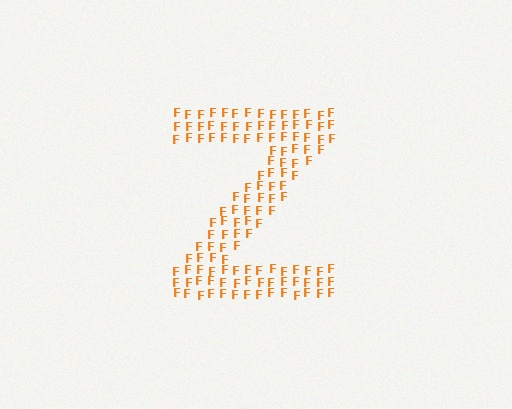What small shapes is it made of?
It is made of small letter F's.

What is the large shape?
The large shape is the letter Z.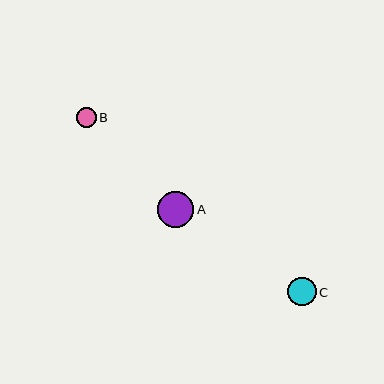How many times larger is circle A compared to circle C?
Circle A is approximately 1.3 times the size of circle C.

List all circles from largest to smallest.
From largest to smallest: A, C, B.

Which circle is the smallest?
Circle B is the smallest with a size of approximately 20 pixels.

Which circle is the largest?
Circle A is the largest with a size of approximately 36 pixels.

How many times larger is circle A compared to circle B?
Circle A is approximately 1.8 times the size of circle B.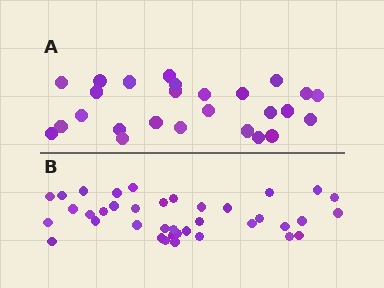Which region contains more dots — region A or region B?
Region B (the bottom region) has more dots.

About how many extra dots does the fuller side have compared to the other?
Region B has roughly 12 or so more dots than region A.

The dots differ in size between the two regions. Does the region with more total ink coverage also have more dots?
No. Region A has more total ink coverage because its dots are larger, but region B actually contains more individual dots. Total area can be misleading — the number of items is what matters here.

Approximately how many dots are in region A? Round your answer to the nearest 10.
About 30 dots. (The exact count is 26, which rounds to 30.)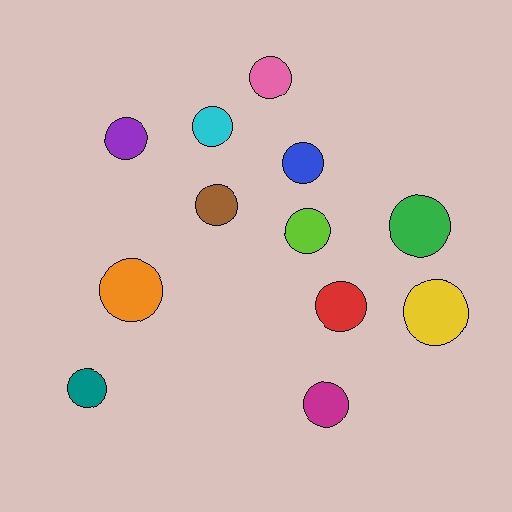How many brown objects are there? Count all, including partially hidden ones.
There is 1 brown object.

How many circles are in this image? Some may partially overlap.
There are 12 circles.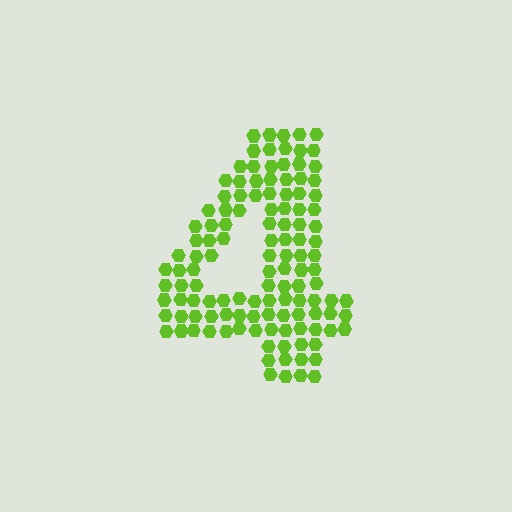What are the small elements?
The small elements are hexagons.